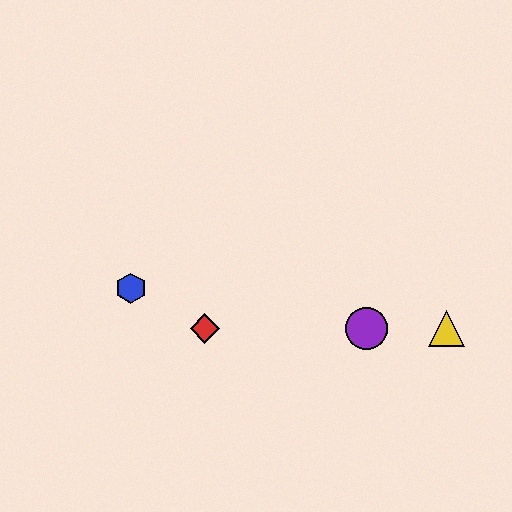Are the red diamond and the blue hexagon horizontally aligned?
No, the red diamond is at y≈329 and the blue hexagon is at y≈288.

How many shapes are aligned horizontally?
4 shapes (the red diamond, the green hexagon, the yellow triangle, the purple circle) are aligned horizontally.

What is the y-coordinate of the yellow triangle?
The yellow triangle is at y≈329.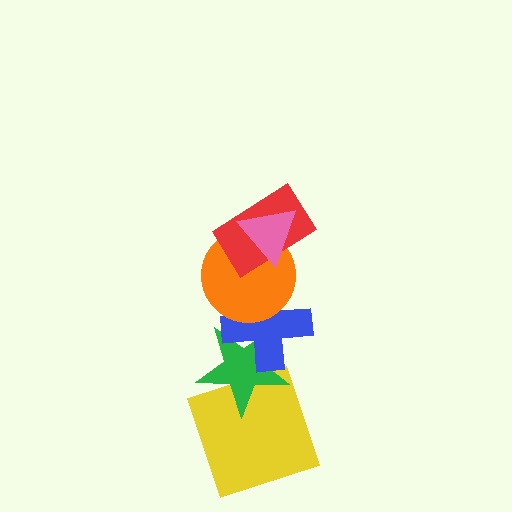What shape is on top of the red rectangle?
The pink triangle is on top of the red rectangle.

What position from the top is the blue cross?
The blue cross is 4th from the top.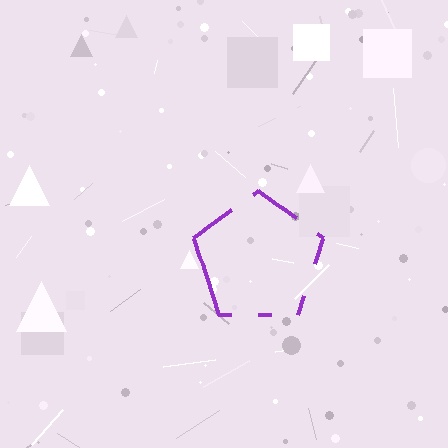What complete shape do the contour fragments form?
The contour fragments form a pentagon.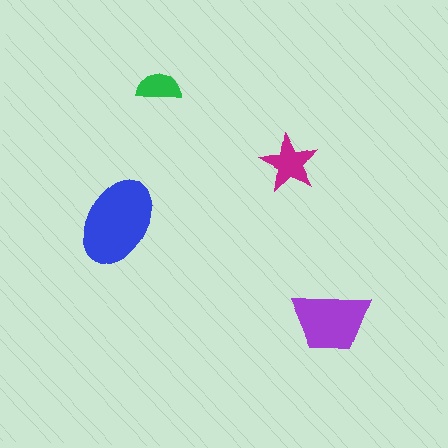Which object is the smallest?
The green semicircle.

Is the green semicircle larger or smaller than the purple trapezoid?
Smaller.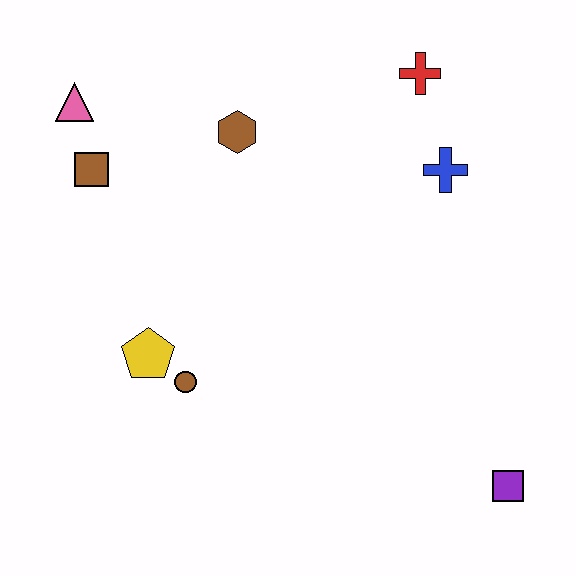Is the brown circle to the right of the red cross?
No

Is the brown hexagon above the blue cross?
Yes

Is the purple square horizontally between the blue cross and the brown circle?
No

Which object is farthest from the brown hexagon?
The purple square is farthest from the brown hexagon.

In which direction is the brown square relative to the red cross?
The brown square is to the left of the red cross.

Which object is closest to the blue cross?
The red cross is closest to the blue cross.